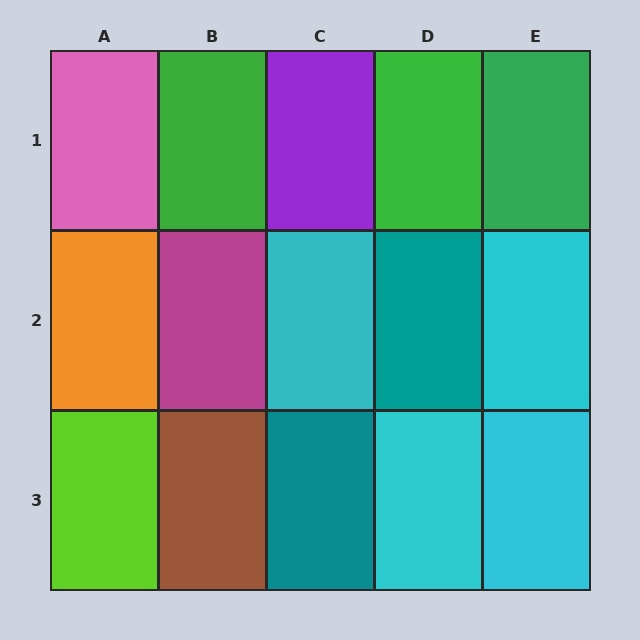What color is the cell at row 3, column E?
Cyan.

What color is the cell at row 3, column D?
Cyan.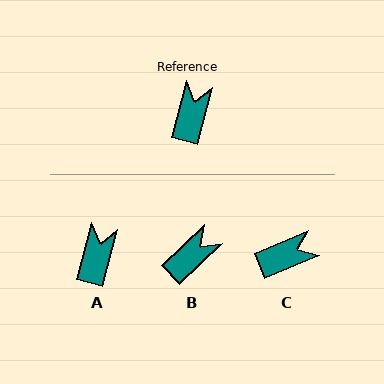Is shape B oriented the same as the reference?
No, it is off by about 32 degrees.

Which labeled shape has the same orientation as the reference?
A.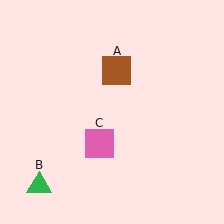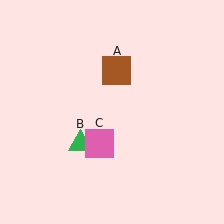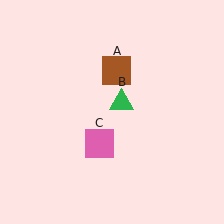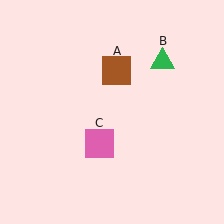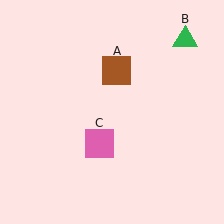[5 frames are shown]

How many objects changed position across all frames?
1 object changed position: green triangle (object B).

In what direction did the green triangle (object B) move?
The green triangle (object B) moved up and to the right.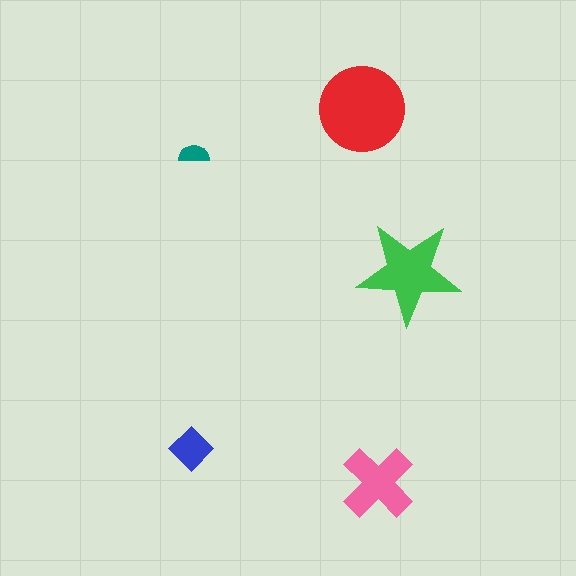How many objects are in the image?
There are 5 objects in the image.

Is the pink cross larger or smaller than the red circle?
Smaller.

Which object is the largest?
The red circle.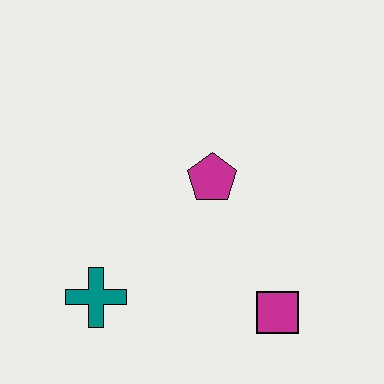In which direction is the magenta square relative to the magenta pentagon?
The magenta square is below the magenta pentagon.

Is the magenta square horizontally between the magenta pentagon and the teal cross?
No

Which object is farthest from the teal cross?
The magenta square is farthest from the teal cross.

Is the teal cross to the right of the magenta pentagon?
No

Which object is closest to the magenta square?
The magenta pentagon is closest to the magenta square.